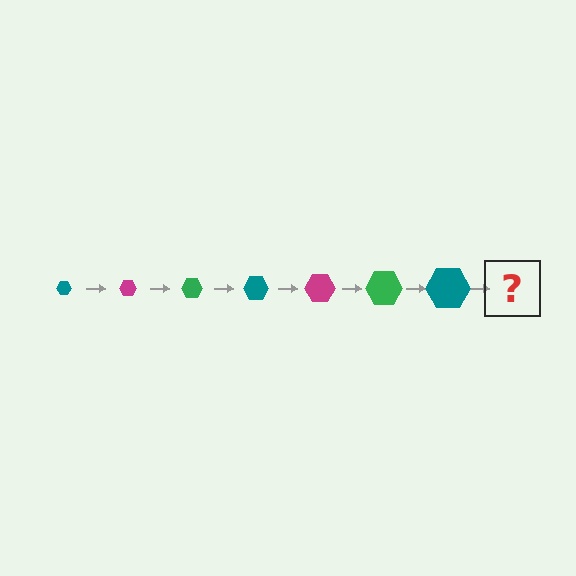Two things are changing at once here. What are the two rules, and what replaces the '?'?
The two rules are that the hexagon grows larger each step and the color cycles through teal, magenta, and green. The '?' should be a magenta hexagon, larger than the previous one.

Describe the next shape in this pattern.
It should be a magenta hexagon, larger than the previous one.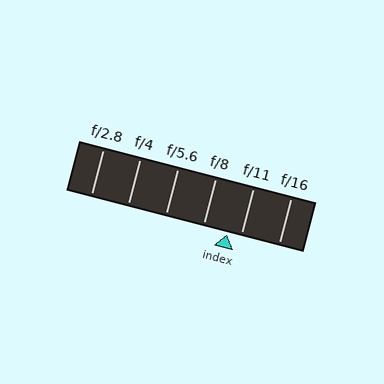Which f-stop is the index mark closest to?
The index mark is closest to f/11.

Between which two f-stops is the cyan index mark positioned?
The index mark is between f/8 and f/11.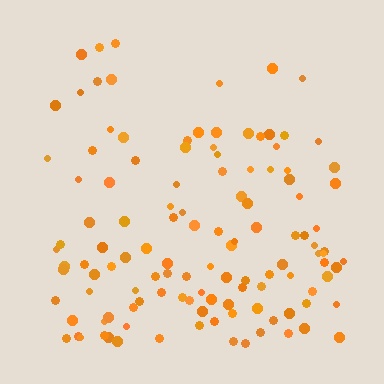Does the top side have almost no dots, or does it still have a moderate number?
Still a moderate number, just noticeably fewer than the bottom.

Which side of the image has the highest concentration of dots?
The bottom.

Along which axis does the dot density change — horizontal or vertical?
Vertical.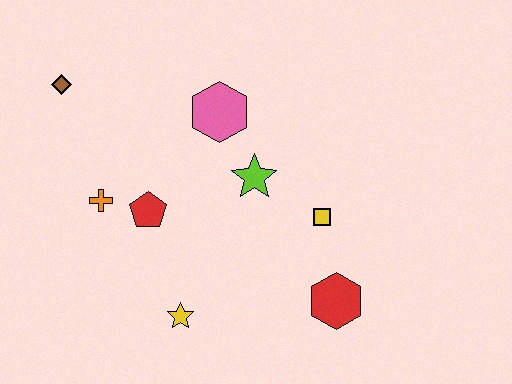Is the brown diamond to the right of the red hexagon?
No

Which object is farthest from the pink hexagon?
The red hexagon is farthest from the pink hexagon.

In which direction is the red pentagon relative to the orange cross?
The red pentagon is to the right of the orange cross.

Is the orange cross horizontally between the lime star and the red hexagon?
No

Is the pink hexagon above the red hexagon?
Yes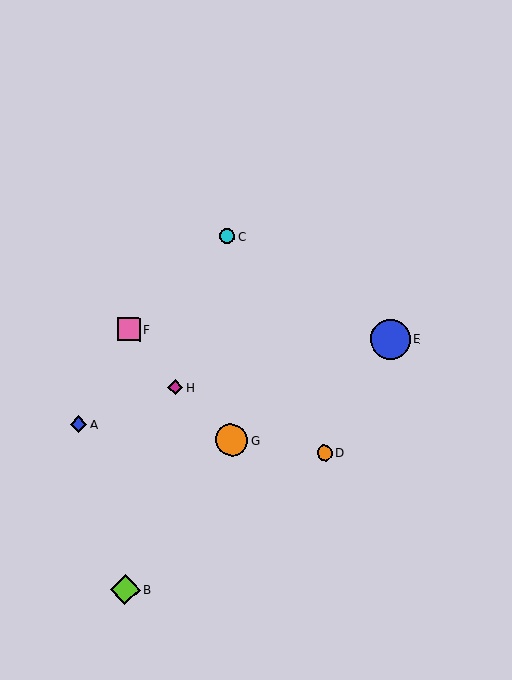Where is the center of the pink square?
The center of the pink square is at (129, 329).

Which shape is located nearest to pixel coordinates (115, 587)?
The lime diamond (labeled B) at (125, 590) is nearest to that location.